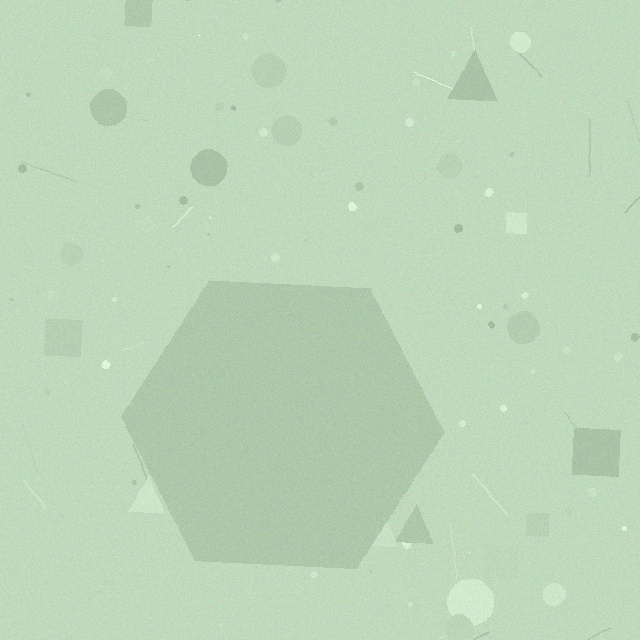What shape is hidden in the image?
A hexagon is hidden in the image.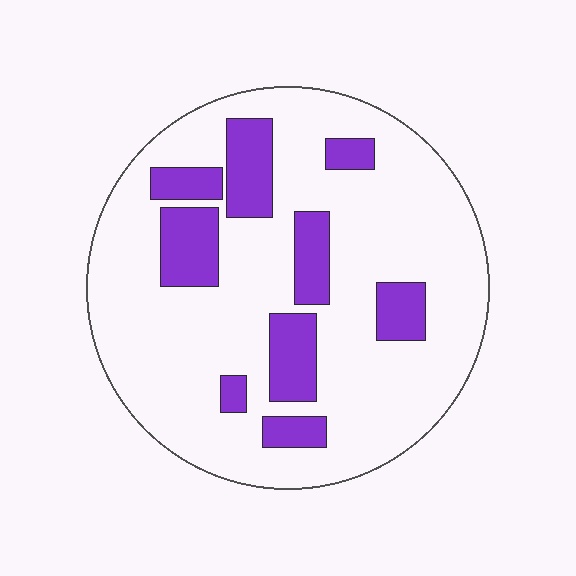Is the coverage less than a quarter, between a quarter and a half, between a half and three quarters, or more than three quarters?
Less than a quarter.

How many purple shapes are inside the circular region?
9.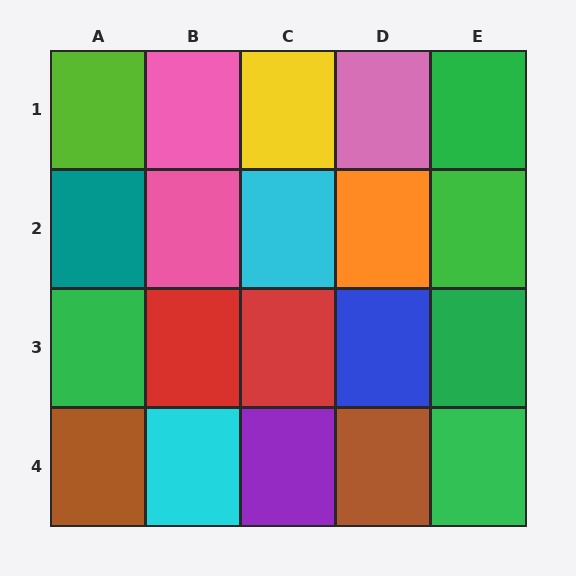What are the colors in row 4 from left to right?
Brown, cyan, purple, brown, green.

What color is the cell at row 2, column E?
Green.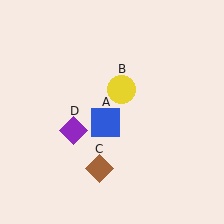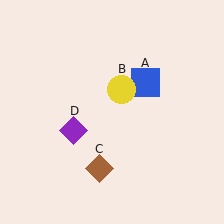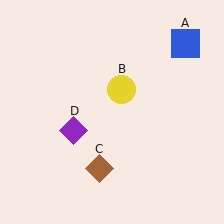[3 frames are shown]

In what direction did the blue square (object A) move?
The blue square (object A) moved up and to the right.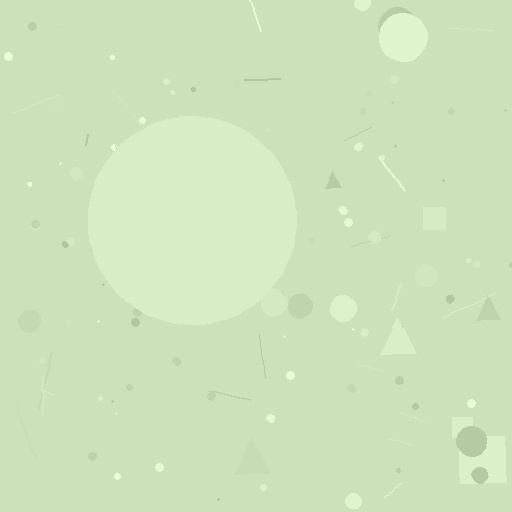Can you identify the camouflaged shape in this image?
The camouflaged shape is a circle.